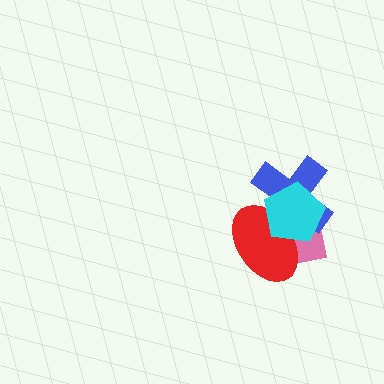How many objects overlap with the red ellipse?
3 objects overlap with the red ellipse.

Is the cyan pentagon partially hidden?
No, no other shape covers it.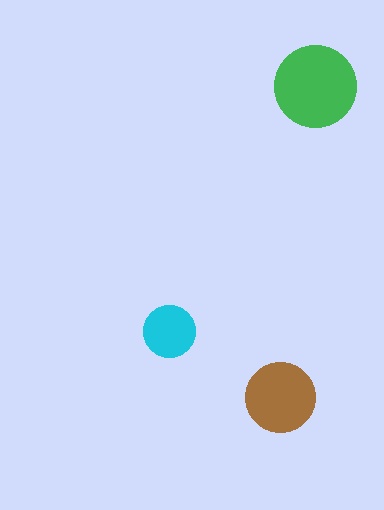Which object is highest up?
The green circle is topmost.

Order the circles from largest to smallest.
the green one, the brown one, the cyan one.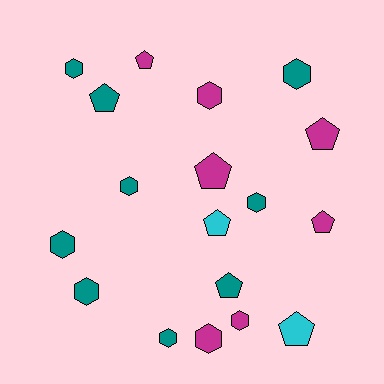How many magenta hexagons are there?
There are 3 magenta hexagons.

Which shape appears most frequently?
Hexagon, with 10 objects.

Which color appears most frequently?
Teal, with 9 objects.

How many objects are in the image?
There are 18 objects.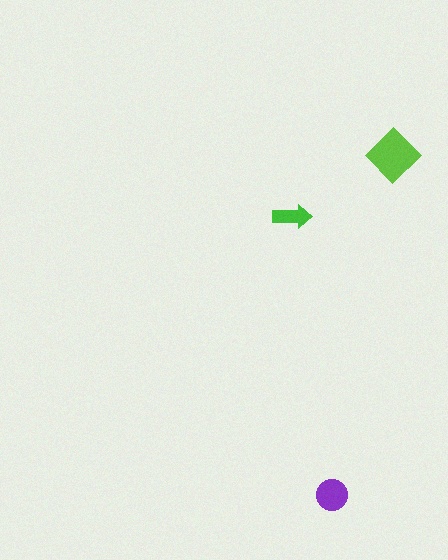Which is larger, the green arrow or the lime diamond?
The lime diamond.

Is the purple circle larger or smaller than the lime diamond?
Smaller.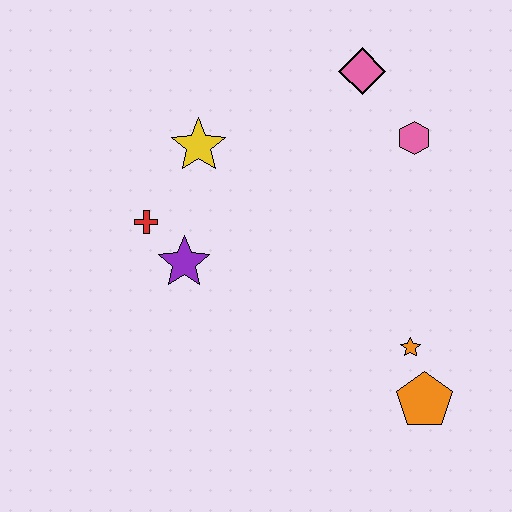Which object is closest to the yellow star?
The red cross is closest to the yellow star.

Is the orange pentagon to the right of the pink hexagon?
Yes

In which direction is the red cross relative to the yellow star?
The red cross is below the yellow star.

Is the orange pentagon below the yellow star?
Yes